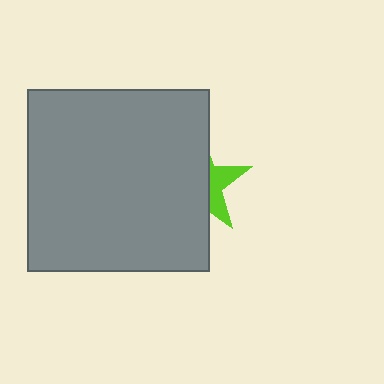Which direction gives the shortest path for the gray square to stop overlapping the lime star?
Moving left gives the shortest separation.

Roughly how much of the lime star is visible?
A small part of it is visible (roughly 33%).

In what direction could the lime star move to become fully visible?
The lime star could move right. That would shift it out from behind the gray square entirely.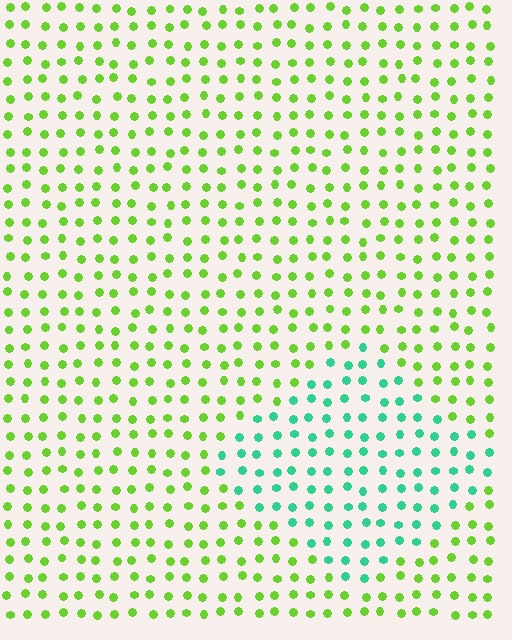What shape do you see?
I see a diamond.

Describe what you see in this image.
The image is filled with small lime elements in a uniform arrangement. A diamond-shaped region is visible where the elements are tinted to a slightly different hue, forming a subtle color boundary.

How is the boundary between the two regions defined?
The boundary is defined purely by a slight shift in hue (about 57 degrees). Spacing, size, and orientation are identical on both sides.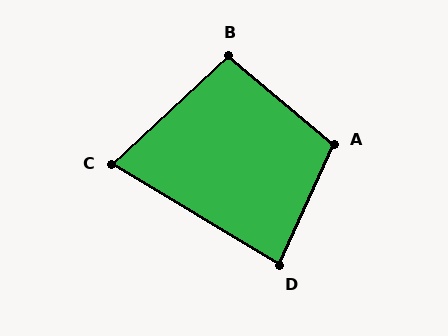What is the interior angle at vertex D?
Approximately 83 degrees (acute).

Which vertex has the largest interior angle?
A, at approximately 106 degrees.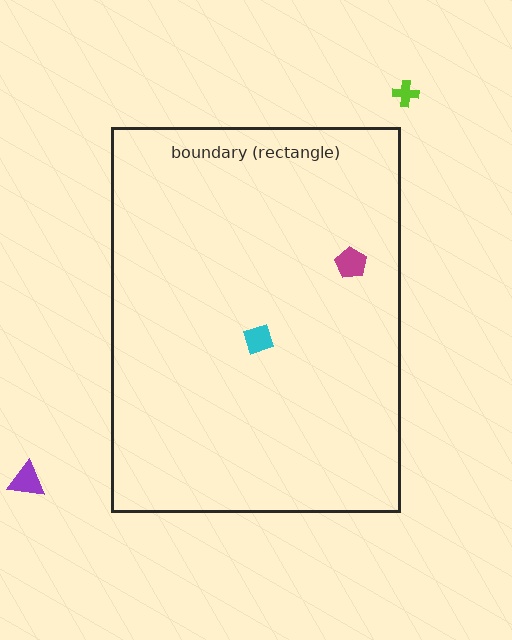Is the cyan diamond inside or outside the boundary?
Inside.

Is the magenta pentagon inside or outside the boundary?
Inside.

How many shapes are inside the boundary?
2 inside, 2 outside.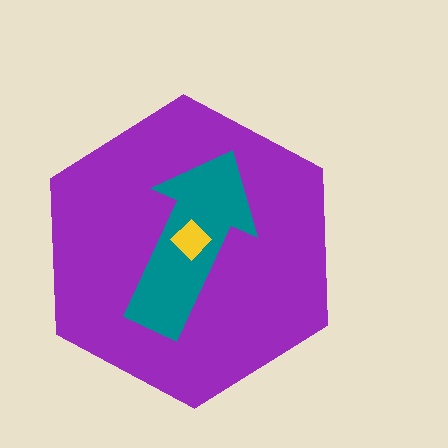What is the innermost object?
The yellow diamond.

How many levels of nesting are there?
3.